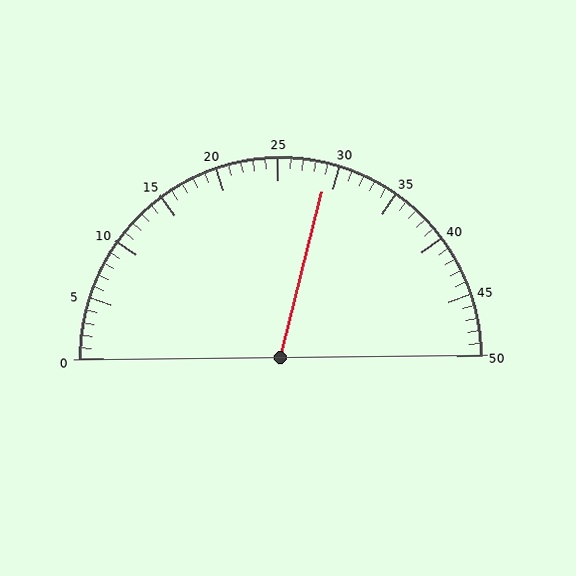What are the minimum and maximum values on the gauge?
The gauge ranges from 0 to 50.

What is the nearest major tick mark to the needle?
The nearest major tick mark is 30.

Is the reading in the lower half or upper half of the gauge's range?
The reading is in the upper half of the range (0 to 50).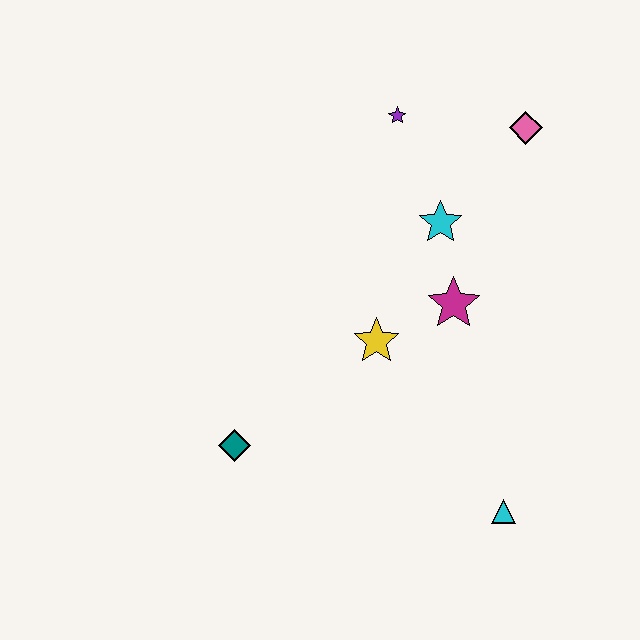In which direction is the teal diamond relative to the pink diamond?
The teal diamond is below the pink diamond.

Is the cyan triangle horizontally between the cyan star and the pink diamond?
Yes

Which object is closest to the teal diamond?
The yellow star is closest to the teal diamond.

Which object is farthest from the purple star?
The cyan triangle is farthest from the purple star.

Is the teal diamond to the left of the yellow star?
Yes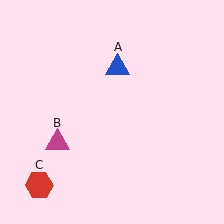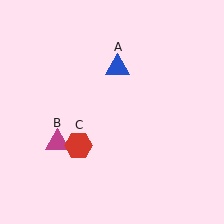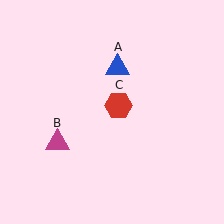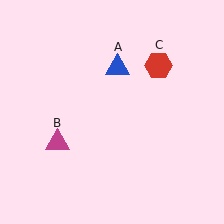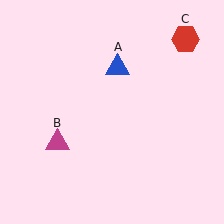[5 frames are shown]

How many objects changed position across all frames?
1 object changed position: red hexagon (object C).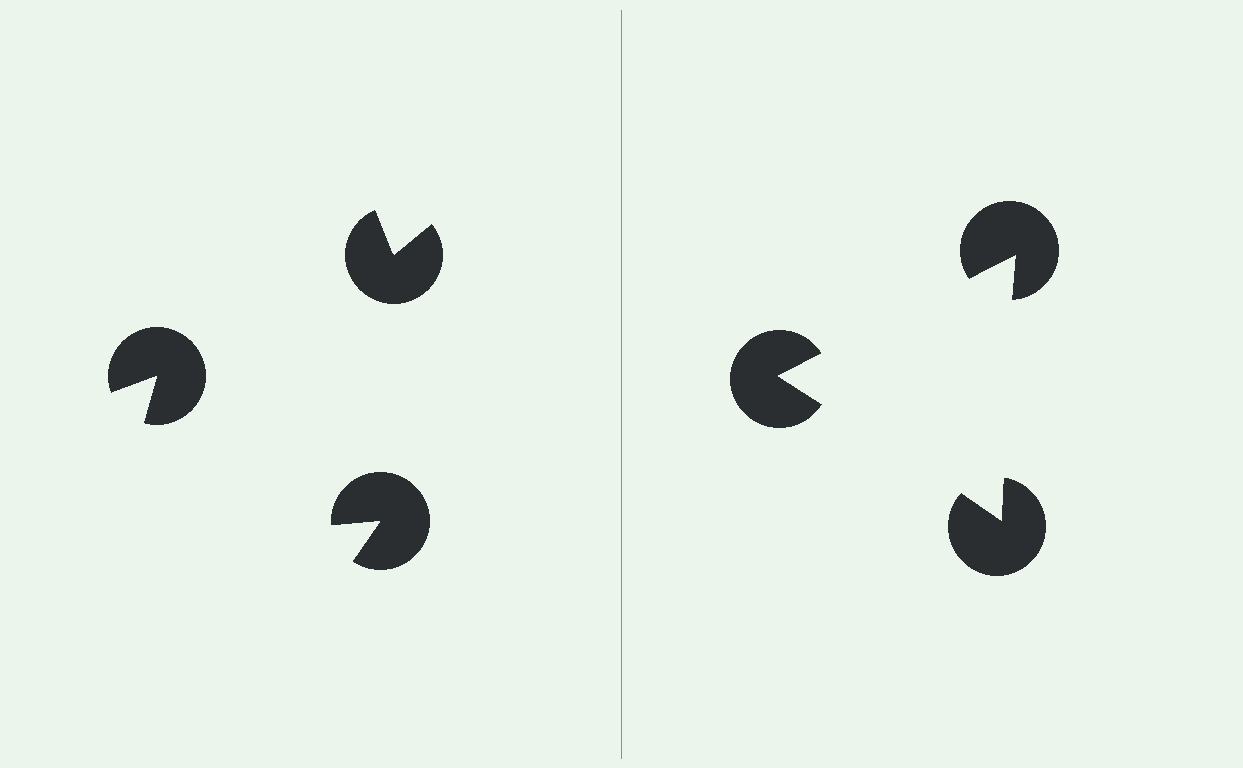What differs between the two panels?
The pac-man discs are positioned identically on both sides; only the wedge orientations differ. On the right they align to a triangle; on the left they are misaligned.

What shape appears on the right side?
An illusory triangle.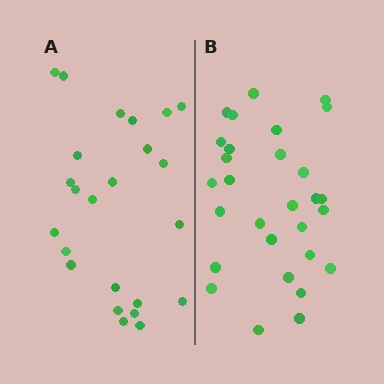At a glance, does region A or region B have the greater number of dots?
Region B (the right region) has more dots.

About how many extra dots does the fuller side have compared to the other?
Region B has about 5 more dots than region A.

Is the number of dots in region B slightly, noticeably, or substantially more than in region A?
Region B has only slightly more — the two regions are fairly close. The ratio is roughly 1.2 to 1.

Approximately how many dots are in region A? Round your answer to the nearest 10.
About 20 dots. (The exact count is 24, which rounds to 20.)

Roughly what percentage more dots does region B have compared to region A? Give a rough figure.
About 20% more.